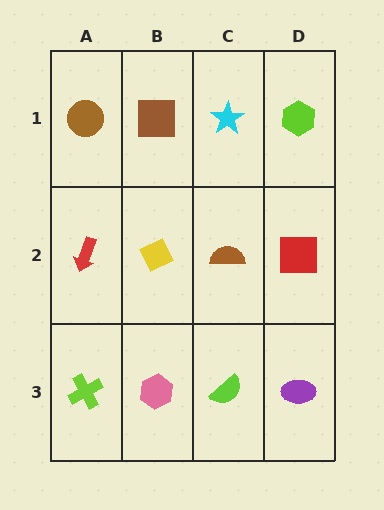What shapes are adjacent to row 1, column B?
A yellow diamond (row 2, column B), a brown circle (row 1, column A), a cyan star (row 1, column C).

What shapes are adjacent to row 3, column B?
A yellow diamond (row 2, column B), a lime cross (row 3, column A), a lime semicircle (row 3, column C).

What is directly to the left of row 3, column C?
A pink hexagon.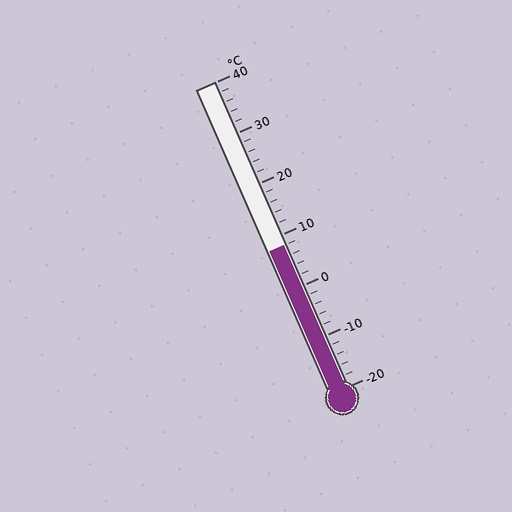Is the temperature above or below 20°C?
The temperature is below 20°C.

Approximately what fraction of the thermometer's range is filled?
The thermometer is filled to approximately 45% of its range.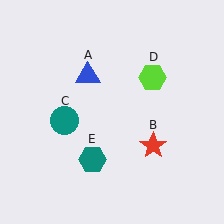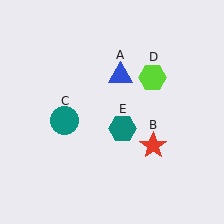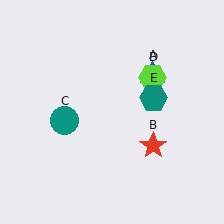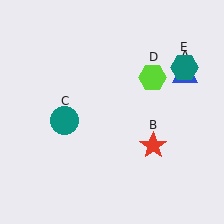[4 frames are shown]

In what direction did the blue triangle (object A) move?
The blue triangle (object A) moved right.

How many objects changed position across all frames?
2 objects changed position: blue triangle (object A), teal hexagon (object E).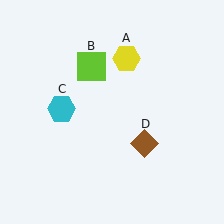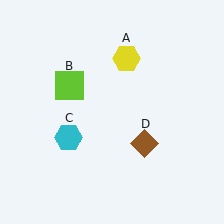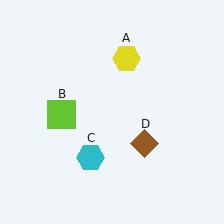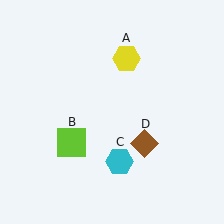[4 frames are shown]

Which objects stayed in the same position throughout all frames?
Yellow hexagon (object A) and brown diamond (object D) remained stationary.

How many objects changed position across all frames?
2 objects changed position: lime square (object B), cyan hexagon (object C).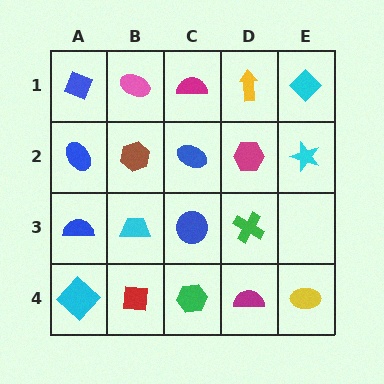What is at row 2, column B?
A brown hexagon.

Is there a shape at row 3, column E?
No, that cell is empty.